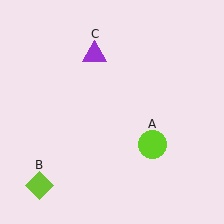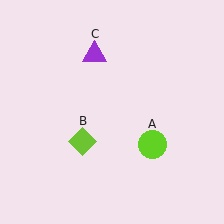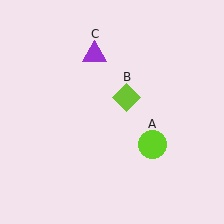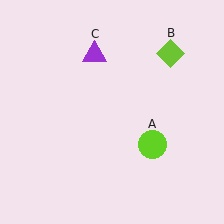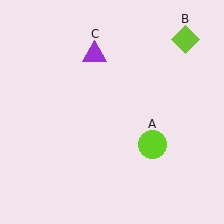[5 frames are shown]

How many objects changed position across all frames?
1 object changed position: lime diamond (object B).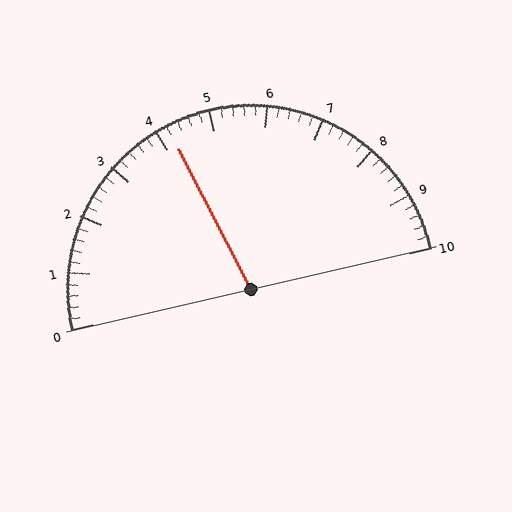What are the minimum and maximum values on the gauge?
The gauge ranges from 0 to 10.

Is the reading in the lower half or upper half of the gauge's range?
The reading is in the lower half of the range (0 to 10).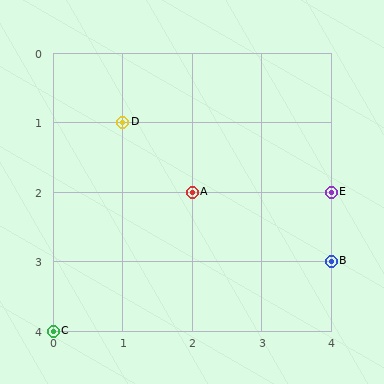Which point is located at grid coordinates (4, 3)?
Point B is at (4, 3).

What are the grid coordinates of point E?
Point E is at grid coordinates (4, 2).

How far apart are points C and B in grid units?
Points C and B are 4 columns and 1 row apart (about 4.1 grid units diagonally).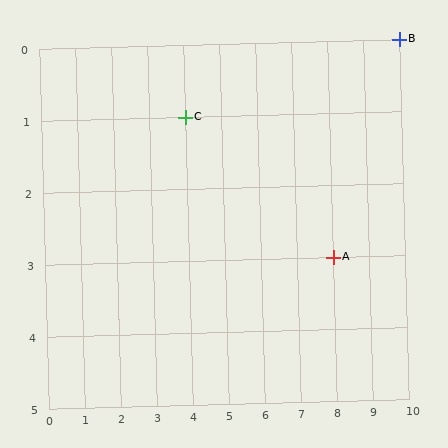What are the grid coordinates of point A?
Point A is at grid coordinates (8, 3).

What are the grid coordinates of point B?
Point B is at grid coordinates (10, 0).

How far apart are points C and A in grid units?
Points C and A are 4 columns and 2 rows apart (about 4.5 grid units diagonally).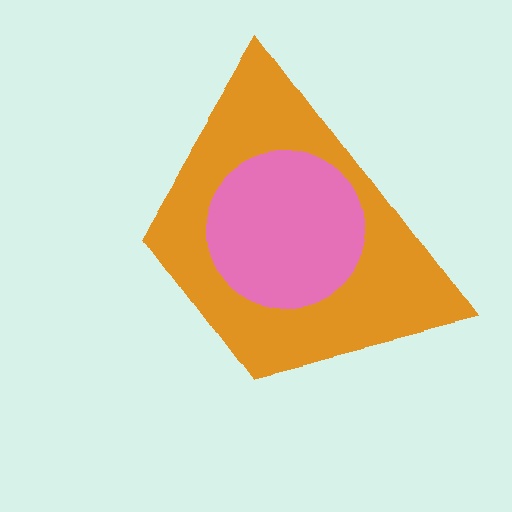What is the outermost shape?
The orange trapezoid.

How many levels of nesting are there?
2.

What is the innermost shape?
The pink circle.